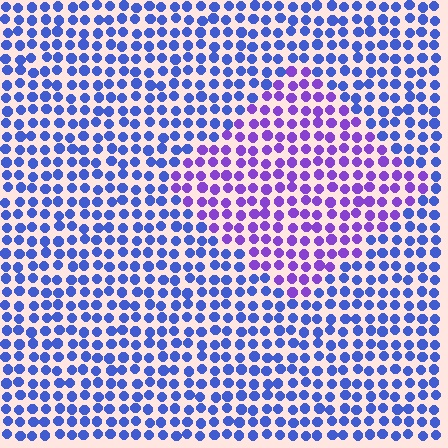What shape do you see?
I see a diamond.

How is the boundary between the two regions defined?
The boundary is defined purely by a slight shift in hue (about 41 degrees). Spacing, size, and orientation are identical on both sides.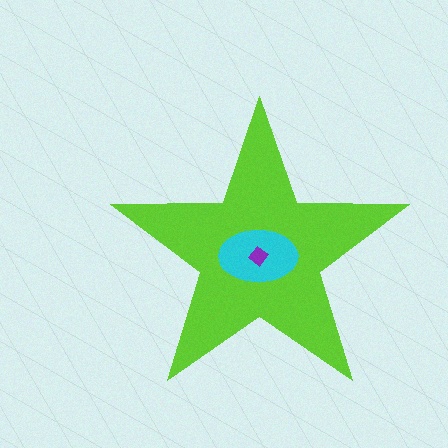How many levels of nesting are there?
3.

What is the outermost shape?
The lime star.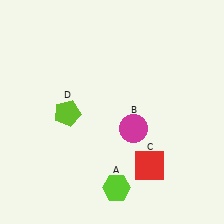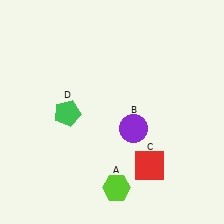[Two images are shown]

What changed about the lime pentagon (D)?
In Image 1, D is lime. In Image 2, it changed to green.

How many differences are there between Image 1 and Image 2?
There are 2 differences between the two images.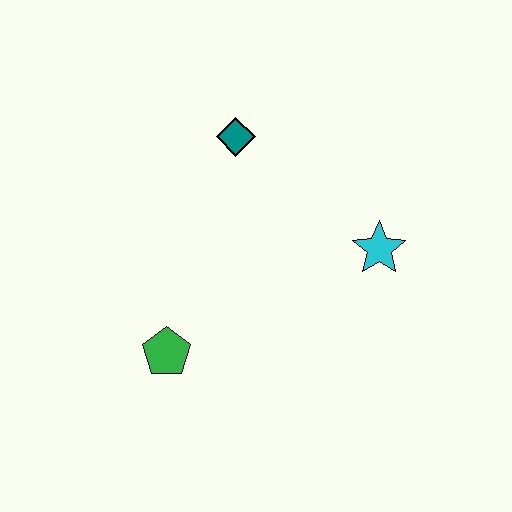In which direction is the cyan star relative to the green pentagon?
The cyan star is to the right of the green pentagon.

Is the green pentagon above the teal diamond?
No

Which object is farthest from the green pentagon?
The cyan star is farthest from the green pentagon.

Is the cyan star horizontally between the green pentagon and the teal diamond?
No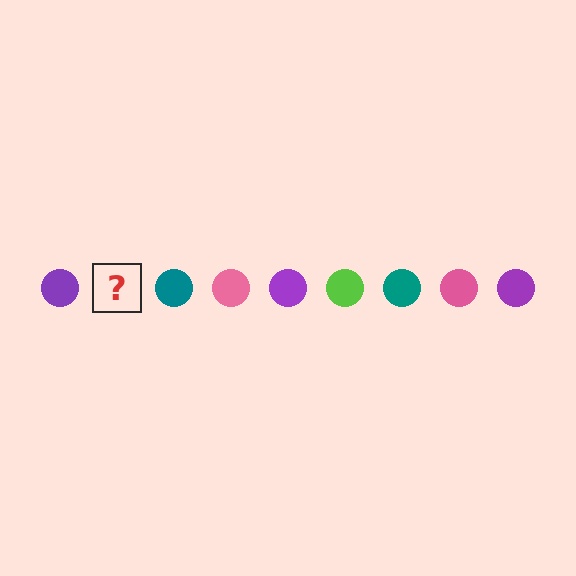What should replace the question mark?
The question mark should be replaced with a lime circle.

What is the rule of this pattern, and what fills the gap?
The rule is that the pattern cycles through purple, lime, teal, pink circles. The gap should be filled with a lime circle.